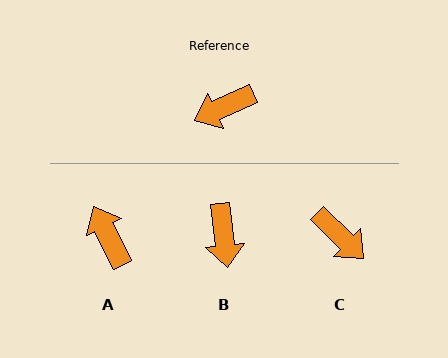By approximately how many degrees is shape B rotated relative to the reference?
Approximately 72 degrees counter-clockwise.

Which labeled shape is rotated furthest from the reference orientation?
C, about 111 degrees away.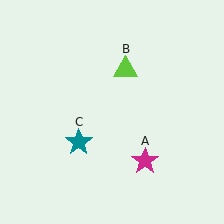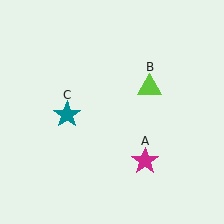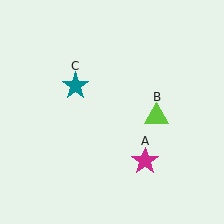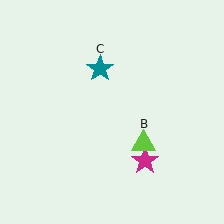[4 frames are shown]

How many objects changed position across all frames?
2 objects changed position: lime triangle (object B), teal star (object C).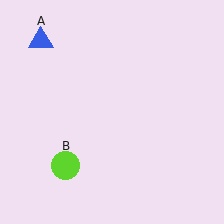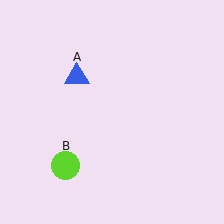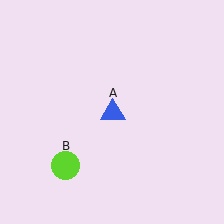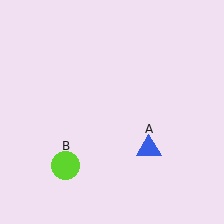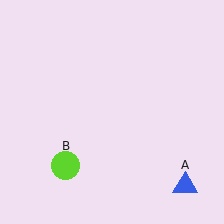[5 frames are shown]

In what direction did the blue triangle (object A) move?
The blue triangle (object A) moved down and to the right.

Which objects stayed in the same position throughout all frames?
Lime circle (object B) remained stationary.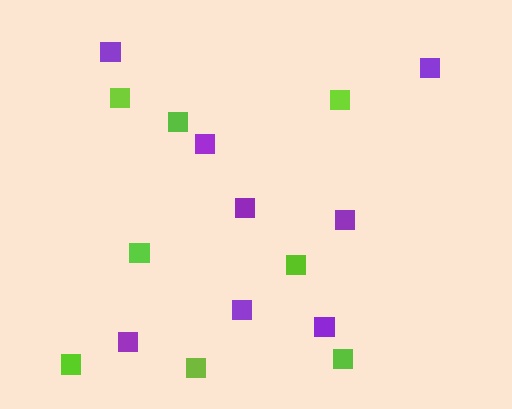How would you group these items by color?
There are 2 groups: one group of purple squares (8) and one group of lime squares (8).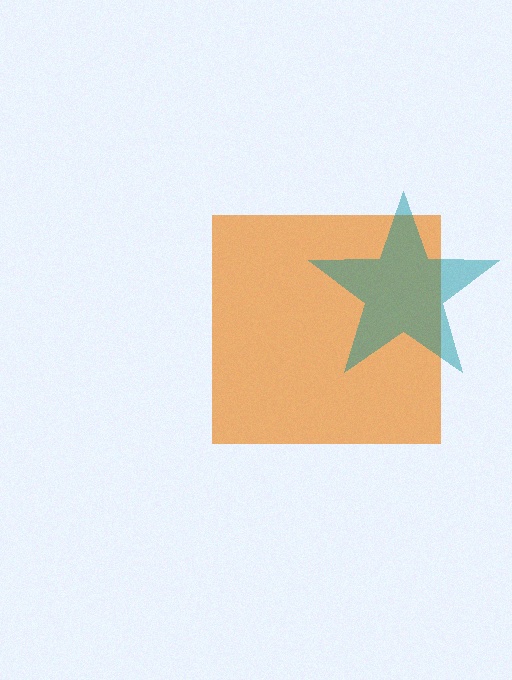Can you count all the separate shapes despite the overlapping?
Yes, there are 2 separate shapes.